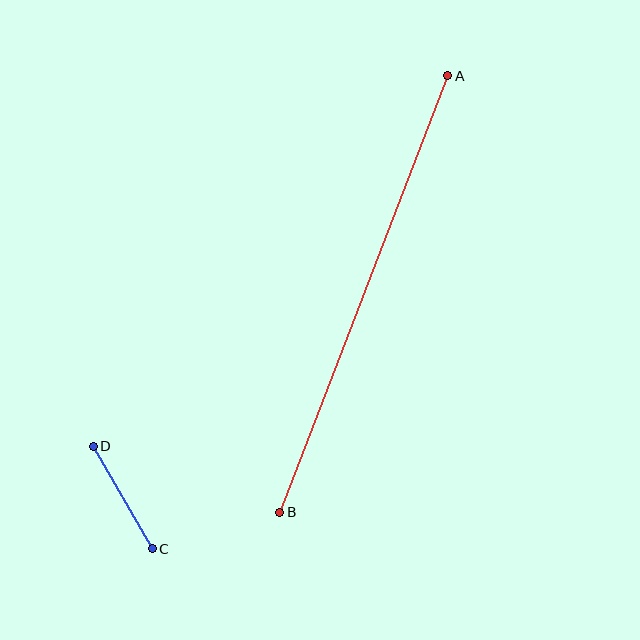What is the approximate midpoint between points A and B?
The midpoint is at approximately (364, 294) pixels.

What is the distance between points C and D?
The distance is approximately 118 pixels.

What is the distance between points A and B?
The distance is approximately 468 pixels.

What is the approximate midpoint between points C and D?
The midpoint is at approximately (123, 497) pixels.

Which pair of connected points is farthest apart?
Points A and B are farthest apart.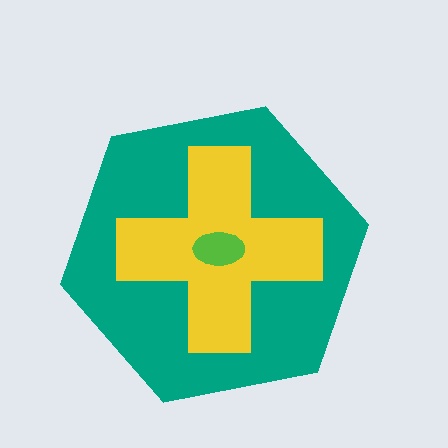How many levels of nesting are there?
3.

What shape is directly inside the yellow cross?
The lime ellipse.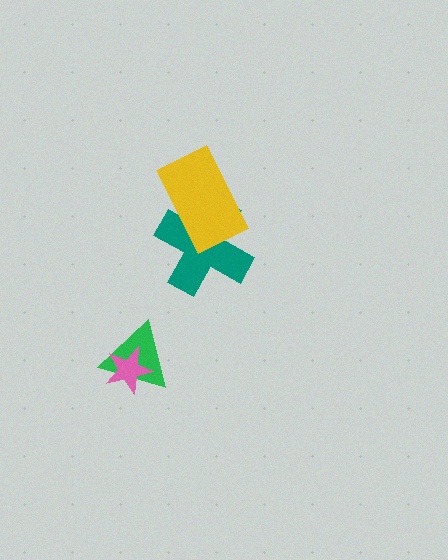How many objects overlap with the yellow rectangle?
1 object overlaps with the yellow rectangle.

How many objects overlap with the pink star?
1 object overlaps with the pink star.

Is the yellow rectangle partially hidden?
No, no other shape covers it.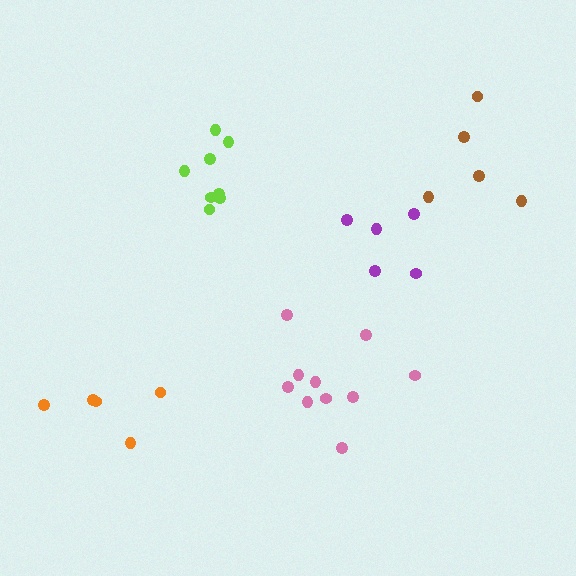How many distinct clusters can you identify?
There are 5 distinct clusters.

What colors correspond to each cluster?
The clusters are colored: pink, orange, purple, lime, brown.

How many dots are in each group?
Group 1: 10 dots, Group 2: 5 dots, Group 3: 5 dots, Group 4: 8 dots, Group 5: 5 dots (33 total).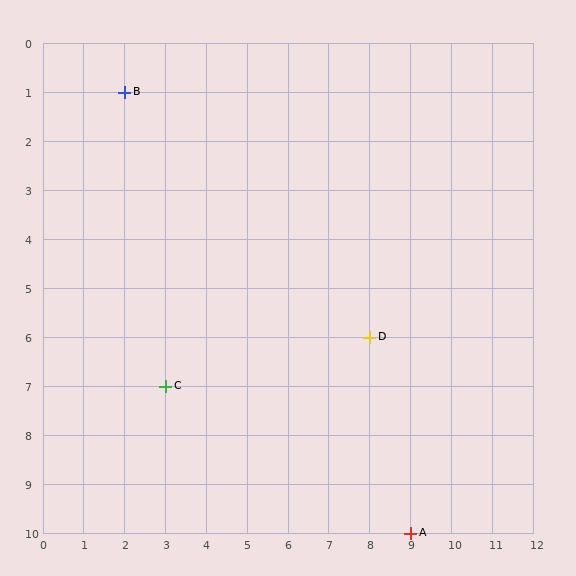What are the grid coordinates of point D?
Point D is at grid coordinates (8, 6).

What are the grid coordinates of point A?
Point A is at grid coordinates (9, 10).